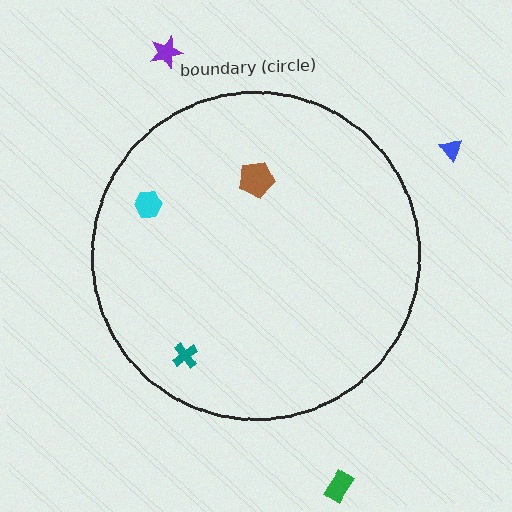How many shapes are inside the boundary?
3 inside, 3 outside.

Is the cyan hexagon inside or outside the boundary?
Inside.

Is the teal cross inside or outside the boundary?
Inside.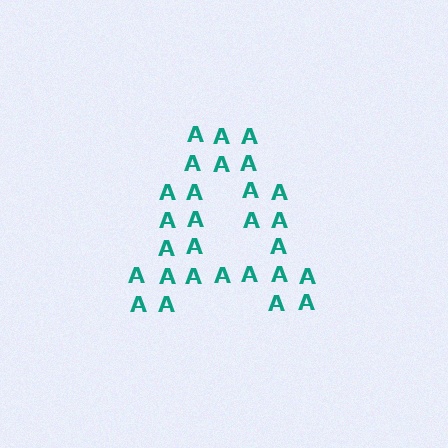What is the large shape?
The large shape is the letter A.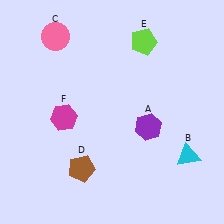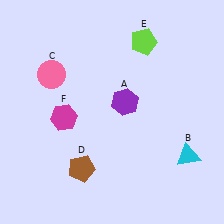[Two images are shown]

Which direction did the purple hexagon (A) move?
The purple hexagon (A) moved up.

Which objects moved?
The objects that moved are: the purple hexagon (A), the pink circle (C).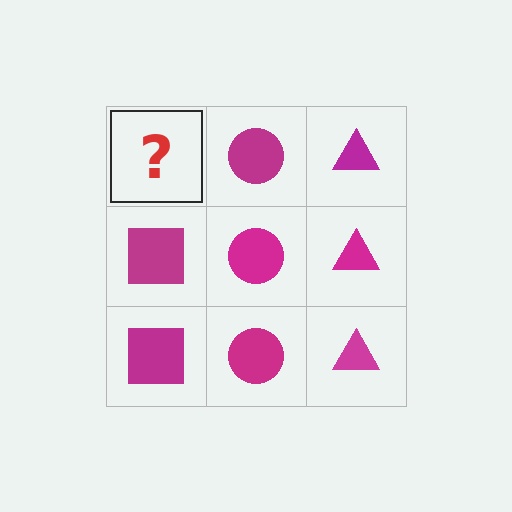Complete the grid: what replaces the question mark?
The question mark should be replaced with a magenta square.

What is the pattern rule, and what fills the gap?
The rule is that each column has a consistent shape. The gap should be filled with a magenta square.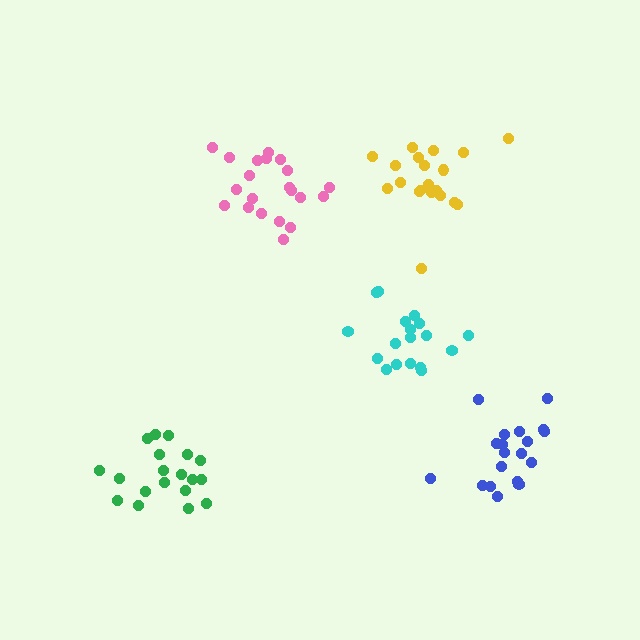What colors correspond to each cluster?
The clusters are colored: pink, green, cyan, yellow, blue.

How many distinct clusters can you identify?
There are 5 distinct clusters.